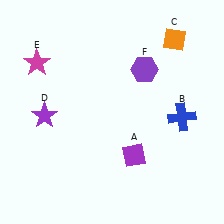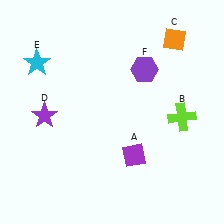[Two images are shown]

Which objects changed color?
B changed from blue to lime. E changed from magenta to cyan.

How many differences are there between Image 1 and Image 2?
There are 2 differences between the two images.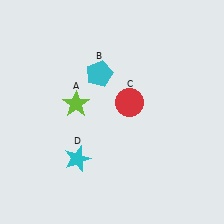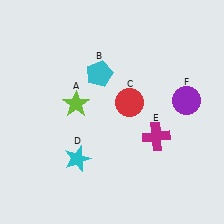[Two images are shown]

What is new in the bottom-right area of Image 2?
A magenta cross (E) was added in the bottom-right area of Image 2.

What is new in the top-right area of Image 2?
A purple circle (F) was added in the top-right area of Image 2.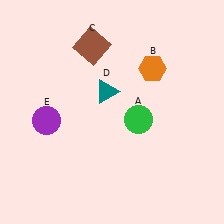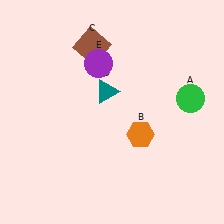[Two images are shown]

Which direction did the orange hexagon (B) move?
The orange hexagon (B) moved down.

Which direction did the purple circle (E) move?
The purple circle (E) moved up.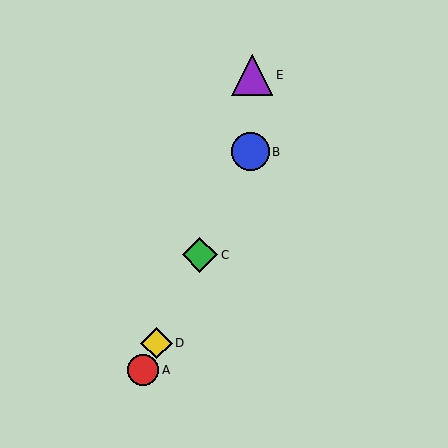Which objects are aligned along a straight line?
Objects A, B, C, D are aligned along a straight line.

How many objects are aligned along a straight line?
4 objects (A, B, C, D) are aligned along a straight line.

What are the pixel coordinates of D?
Object D is at (157, 343).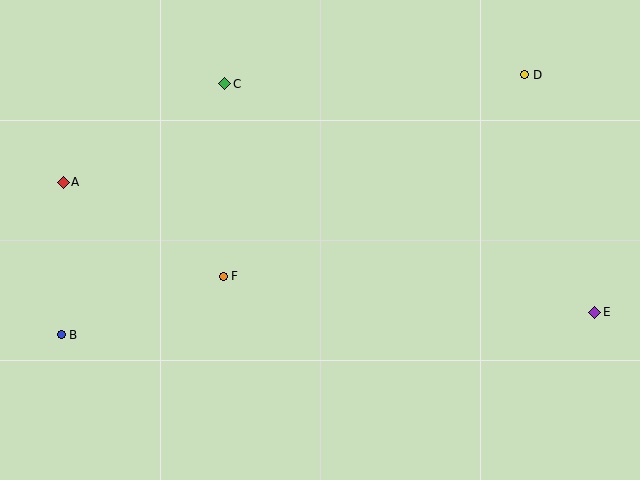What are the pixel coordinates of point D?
Point D is at (525, 75).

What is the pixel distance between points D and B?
The distance between D and B is 532 pixels.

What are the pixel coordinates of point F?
Point F is at (223, 276).